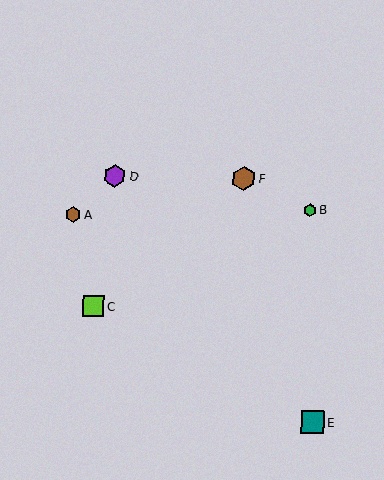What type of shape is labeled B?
Shape B is a green hexagon.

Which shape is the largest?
The brown hexagon (labeled F) is the largest.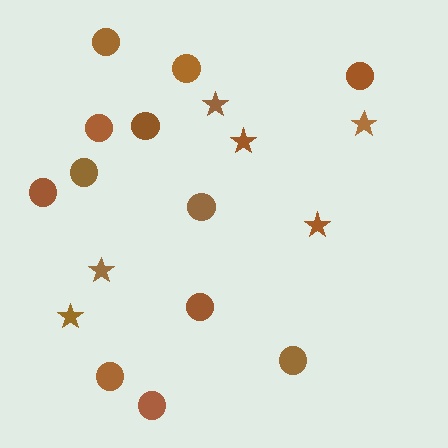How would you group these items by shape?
There are 2 groups: one group of stars (6) and one group of circles (12).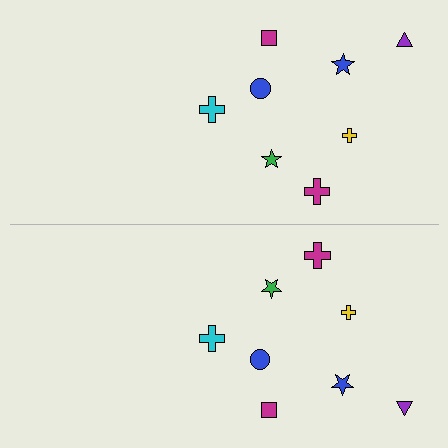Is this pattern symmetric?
Yes, this pattern has bilateral (reflection) symmetry.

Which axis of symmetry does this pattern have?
The pattern has a horizontal axis of symmetry running through the center of the image.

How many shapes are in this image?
There are 16 shapes in this image.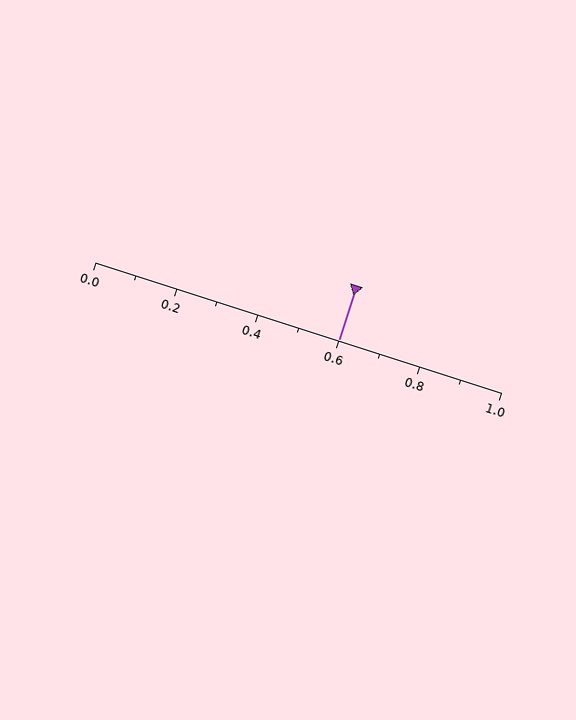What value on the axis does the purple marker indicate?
The marker indicates approximately 0.6.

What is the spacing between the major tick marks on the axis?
The major ticks are spaced 0.2 apart.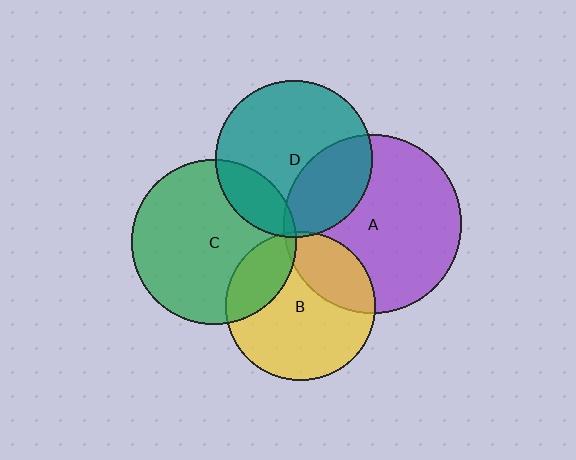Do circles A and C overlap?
Yes.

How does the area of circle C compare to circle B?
Approximately 1.2 times.